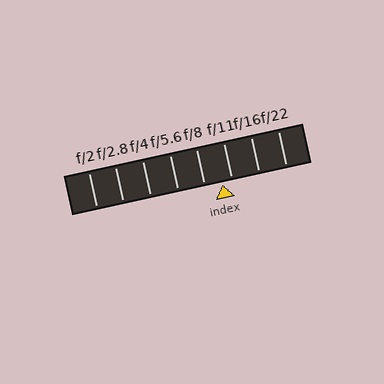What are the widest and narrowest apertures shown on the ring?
The widest aperture shown is f/2 and the narrowest is f/22.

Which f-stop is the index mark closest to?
The index mark is closest to f/11.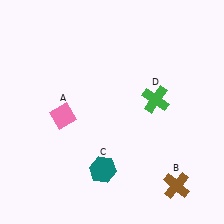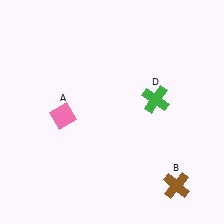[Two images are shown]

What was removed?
The teal hexagon (C) was removed in Image 2.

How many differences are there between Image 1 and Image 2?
There is 1 difference between the two images.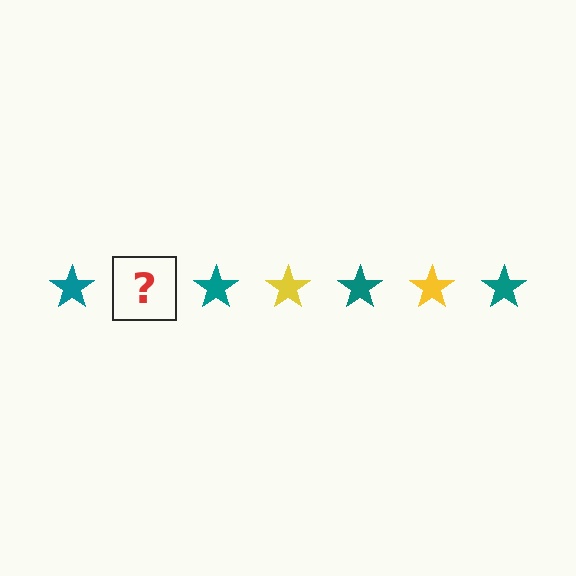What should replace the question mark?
The question mark should be replaced with a yellow star.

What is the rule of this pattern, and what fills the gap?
The rule is that the pattern cycles through teal, yellow stars. The gap should be filled with a yellow star.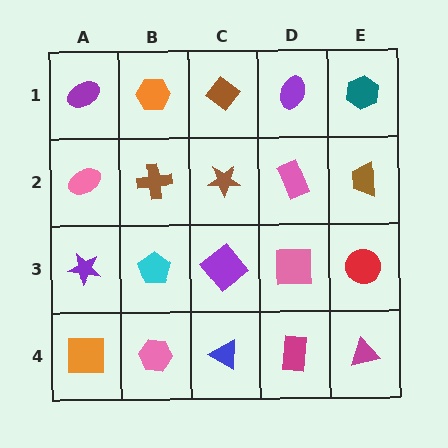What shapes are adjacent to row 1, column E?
A brown trapezoid (row 2, column E), a purple ellipse (row 1, column D).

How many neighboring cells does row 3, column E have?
3.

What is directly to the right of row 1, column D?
A teal hexagon.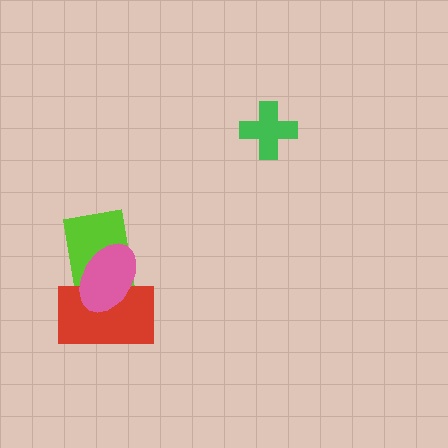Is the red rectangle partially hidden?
Yes, it is partially covered by another shape.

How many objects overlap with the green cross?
0 objects overlap with the green cross.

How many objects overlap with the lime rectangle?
2 objects overlap with the lime rectangle.